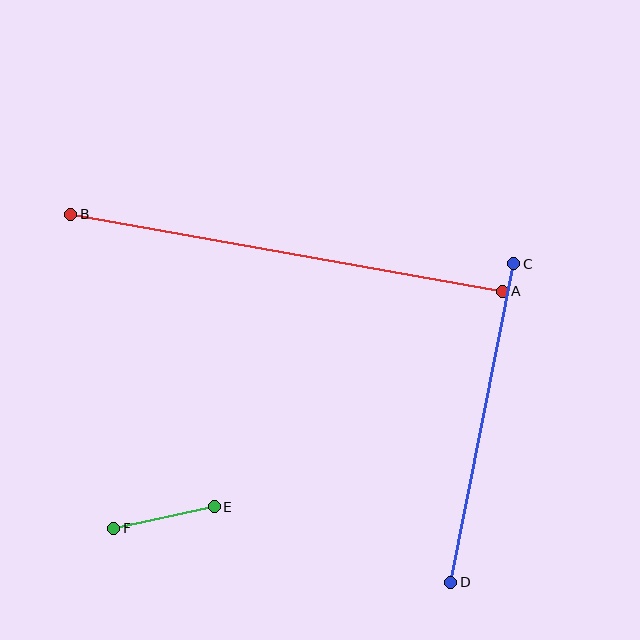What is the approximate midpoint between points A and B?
The midpoint is at approximately (286, 253) pixels.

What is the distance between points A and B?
The distance is approximately 438 pixels.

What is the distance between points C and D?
The distance is approximately 325 pixels.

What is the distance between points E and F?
The distance is approximately 103 pixels.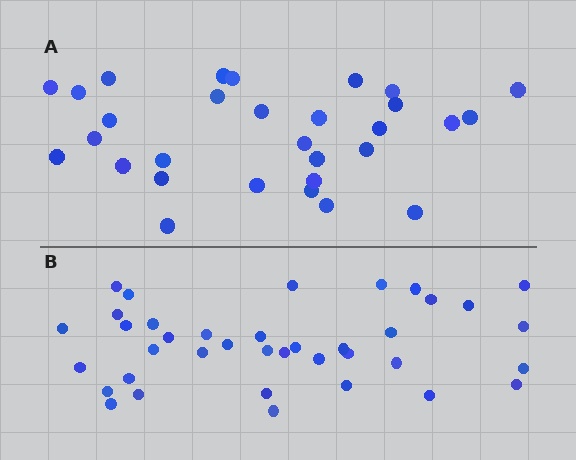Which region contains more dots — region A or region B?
Region B (the bottom region) has more dots.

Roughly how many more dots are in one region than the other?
Region B has roughly 8 or so more dots than region A.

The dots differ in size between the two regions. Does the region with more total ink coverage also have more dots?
No. Region A has more total ink coverage because its dots are larger, but region B actually contains more individual dots. Total area can be misleading — the number of items is what matters here.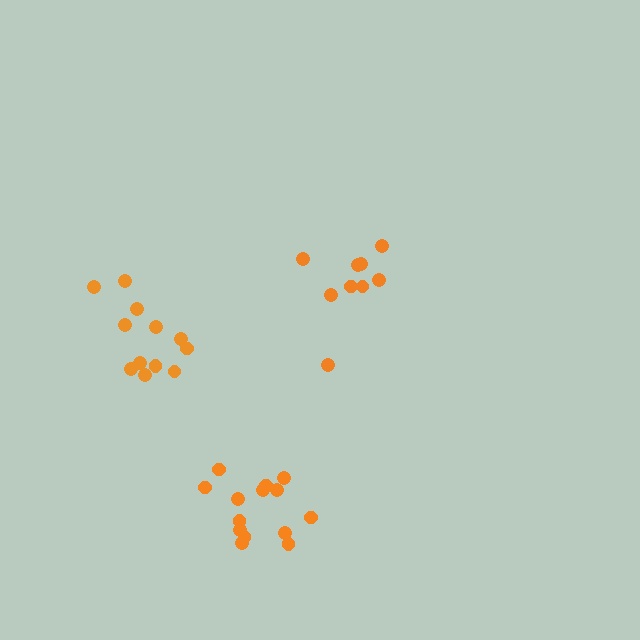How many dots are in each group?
Group 1: 12 dots, Group 2: 9 dots, Group 3: 14 dots (35 total).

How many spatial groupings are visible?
There are 3 spatial groupings.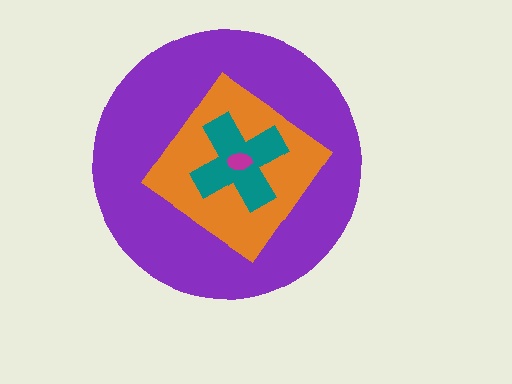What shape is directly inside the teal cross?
The magenta ellipse.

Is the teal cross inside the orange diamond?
Yes.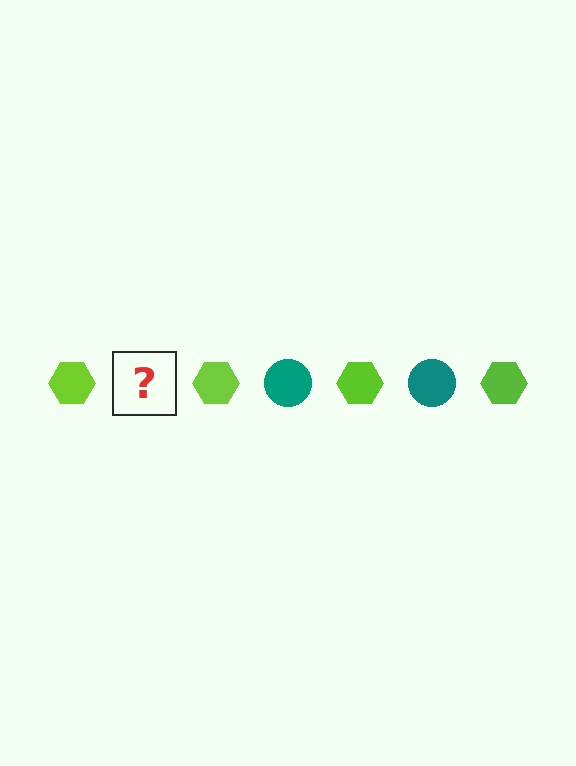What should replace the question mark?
The question mark should be replaced with a teal circle.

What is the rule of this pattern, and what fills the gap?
The rule is that the pattern alternates between lime hexagon and teal circle. The gap should be filled with a teal circle.